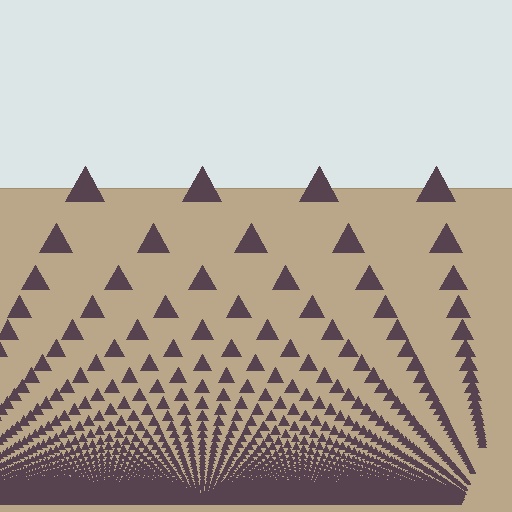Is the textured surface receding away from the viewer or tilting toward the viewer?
The surface appears to tilt toward the viewer. Texture elements get larger and sparser toward the top.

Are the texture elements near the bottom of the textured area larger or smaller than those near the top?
Smaller. The gradient is inverted — elements near the bottom are smaller and denser.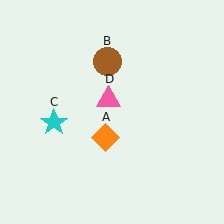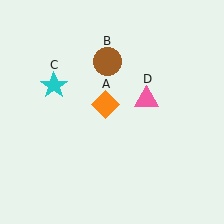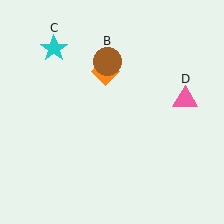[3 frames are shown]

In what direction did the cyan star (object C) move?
The cyan star (object C) moved up.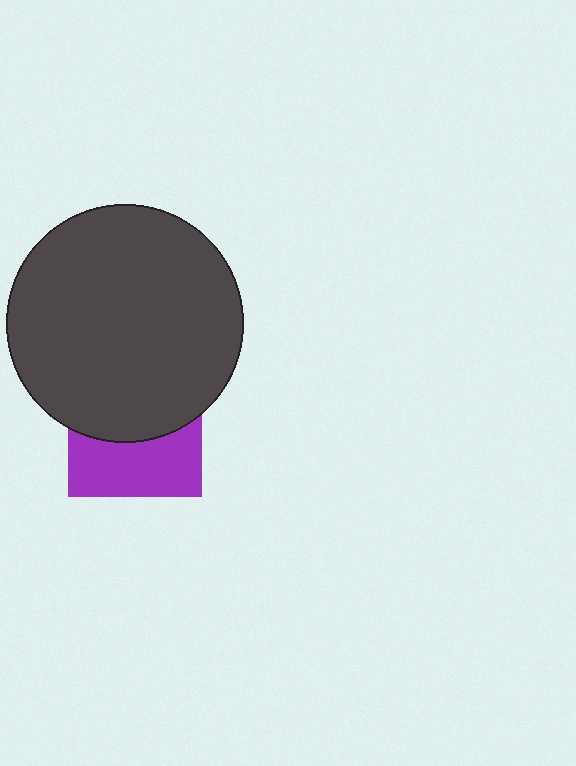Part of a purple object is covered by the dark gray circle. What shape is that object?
It is a square.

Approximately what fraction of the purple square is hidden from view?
Roughly 54% of the purple square is hidden behind the dark gray circle.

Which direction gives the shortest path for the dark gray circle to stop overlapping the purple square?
Moving up gives the shortest separation.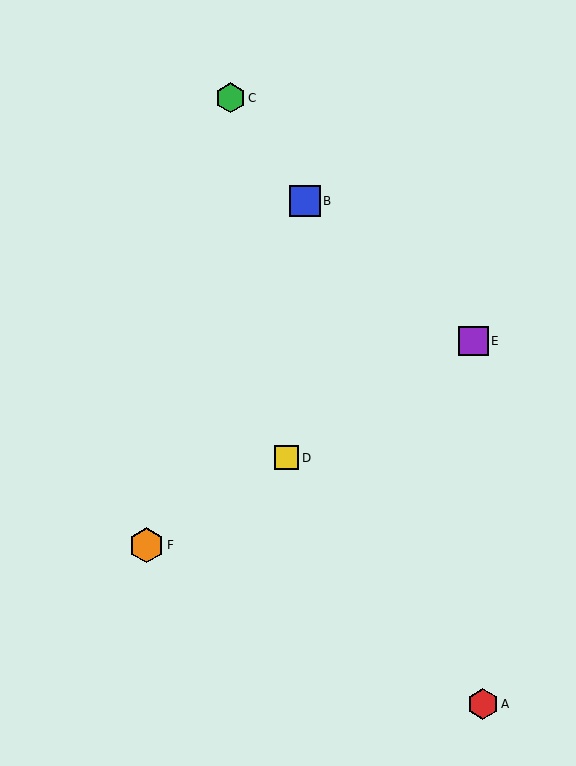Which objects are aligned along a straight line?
Objects D, E, F are aligned along a straight line.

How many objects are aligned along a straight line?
3 objects (D, E, F) are aligned along a straight line.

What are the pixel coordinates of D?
Object D is at (287, 458).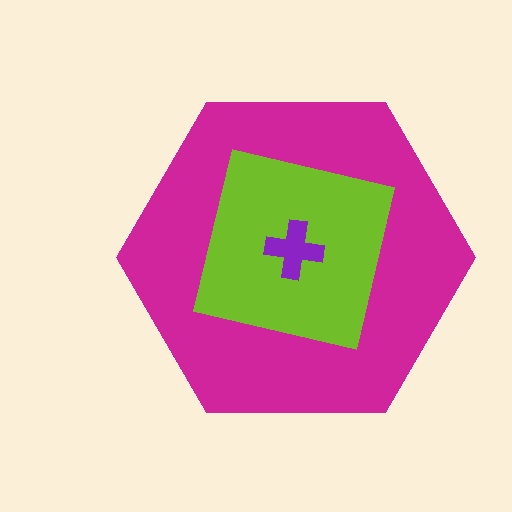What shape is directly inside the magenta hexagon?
The lime square.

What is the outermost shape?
The magenta hexagon.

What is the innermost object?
The purple cross.